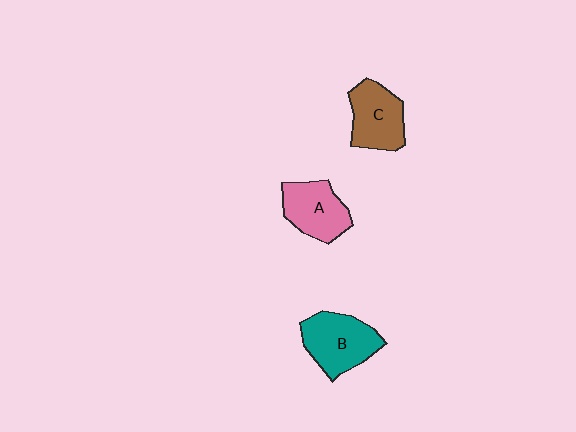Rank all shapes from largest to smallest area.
From largest to smallest: B (teal), C (brown), A (pink).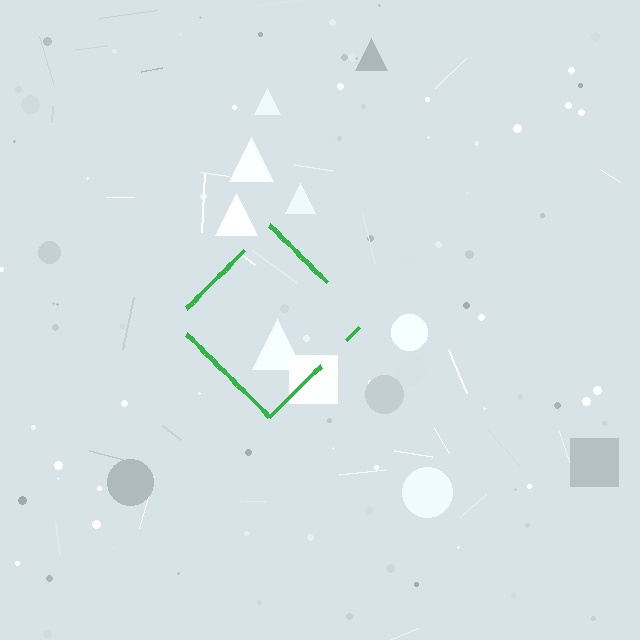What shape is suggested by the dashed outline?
The dashed outline suggests a diamond.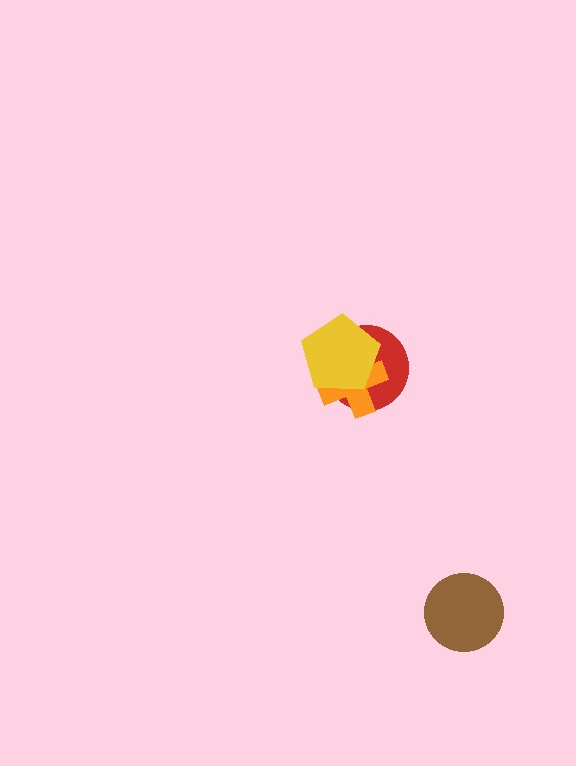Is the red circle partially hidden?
Yes, it is partially covered by another shape.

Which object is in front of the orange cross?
The yellow pentagon is in front of the orange cross.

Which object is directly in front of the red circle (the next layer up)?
The orange cross is directly in front of the red circle.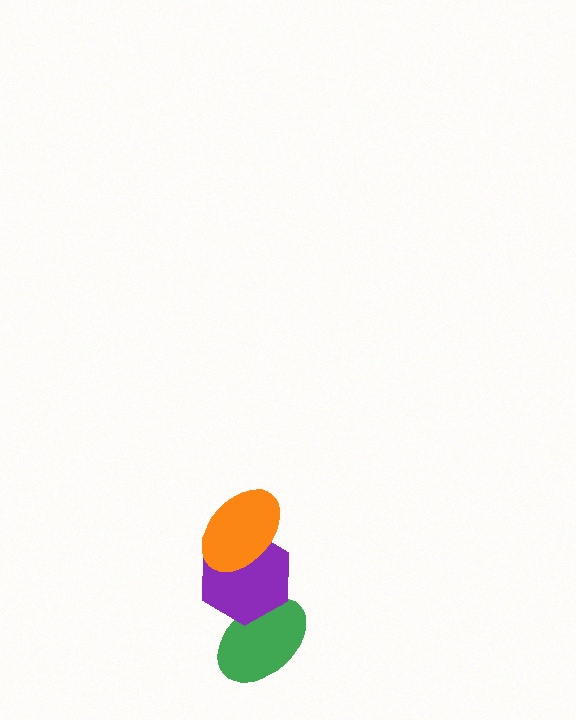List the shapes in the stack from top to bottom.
From top to bottom: the orange ellipse, the purple hexagon, the green ellipse.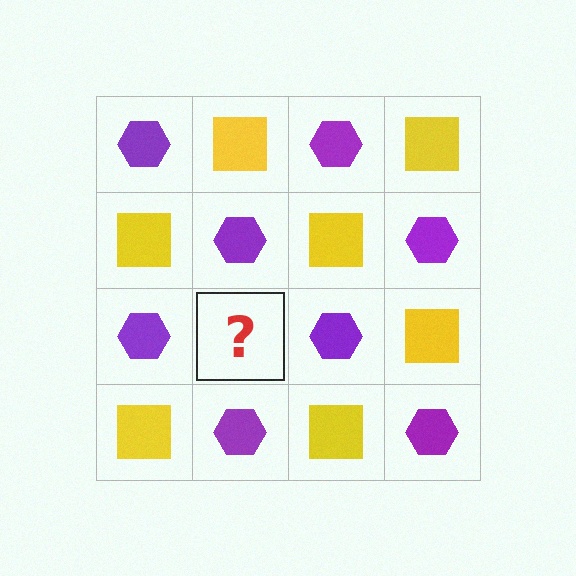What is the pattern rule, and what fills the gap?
The rule is that it alternates purple hexagon and yellow square in a checkerboard pattern. The gap should be filled with a yellow square.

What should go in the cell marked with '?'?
The missing cell should contain a yellow square.